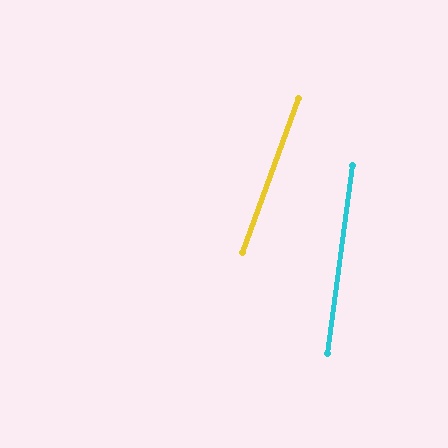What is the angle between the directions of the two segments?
Approximately 12 degrees.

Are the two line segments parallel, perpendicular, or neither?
Neither parallel nor perpendicular — they differ by about 12°.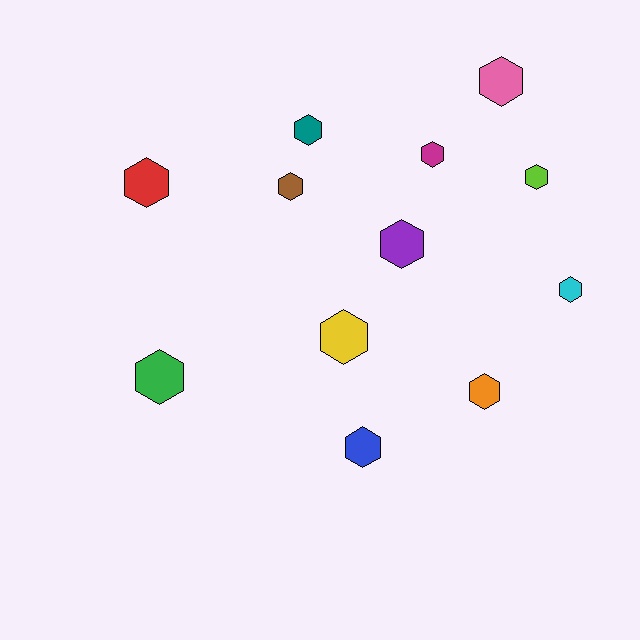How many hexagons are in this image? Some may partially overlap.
There are 12 hexagons.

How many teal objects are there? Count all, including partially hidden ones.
There is 1 teal object.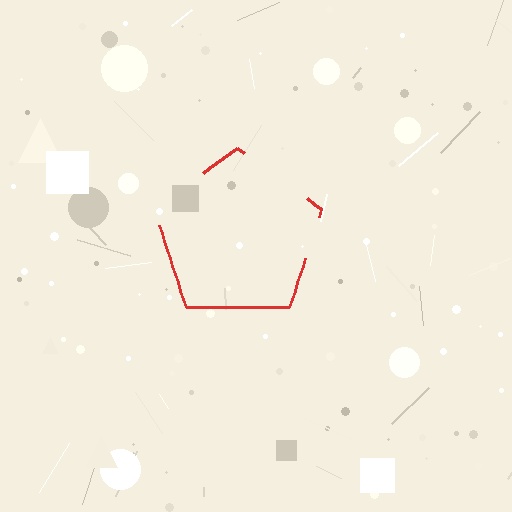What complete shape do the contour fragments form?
The contour fragments form a pentagon.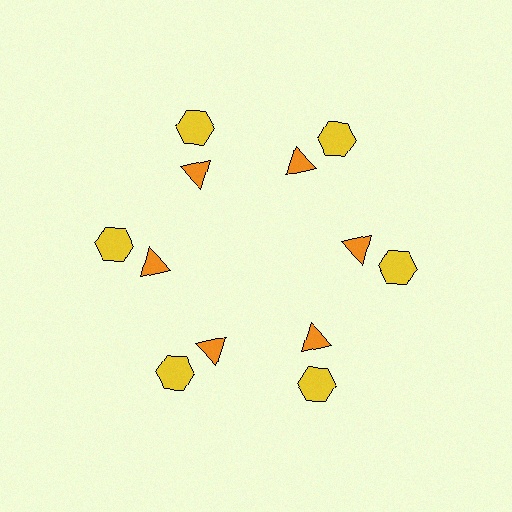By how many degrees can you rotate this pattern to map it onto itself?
The pattern maps onto itself every 60 degrees of rotation.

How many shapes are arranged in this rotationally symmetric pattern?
There are 12 shapes, arranged in 6 groups of 2.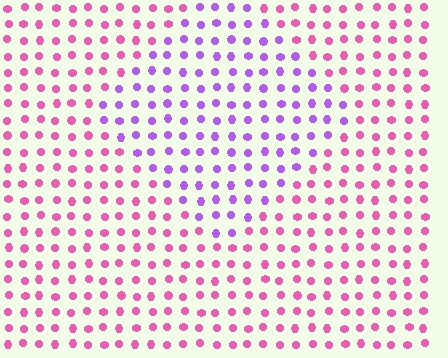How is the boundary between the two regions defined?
The boundary is defined purely by a slight shift in hue (about 47 degrees). Spacing, size, and orientation are identical on both sides.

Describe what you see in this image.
The image is filled with small pink elements in a uniform arrangement. A diamond-shaped region is visible where the elements are tinted to a slightly different hue, forming a subtle color boundary.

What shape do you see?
I see a diamond.